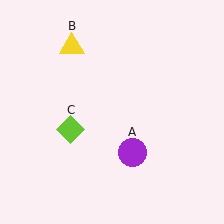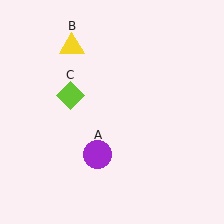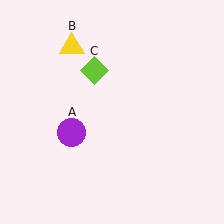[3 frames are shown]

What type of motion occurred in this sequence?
The purple circle (object A), lime diamond (object C) rotated clockwise around the center of the scene.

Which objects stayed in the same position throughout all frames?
Yellow triangle (object B) remained stationary.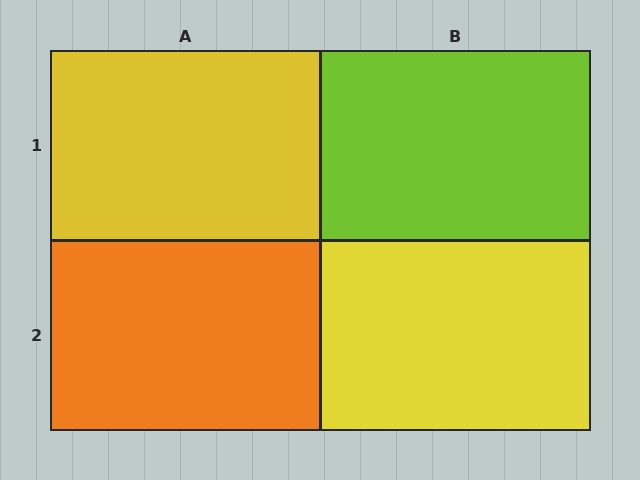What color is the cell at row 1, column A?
Yellow.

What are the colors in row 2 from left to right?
Orange, yellow.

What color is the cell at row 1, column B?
Lime.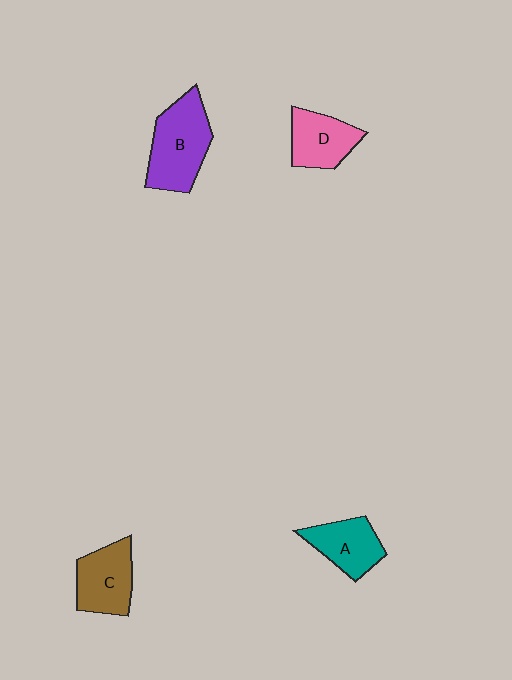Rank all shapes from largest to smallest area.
From largest to smallest: B (purple), C (brown), D (pink), A (teal).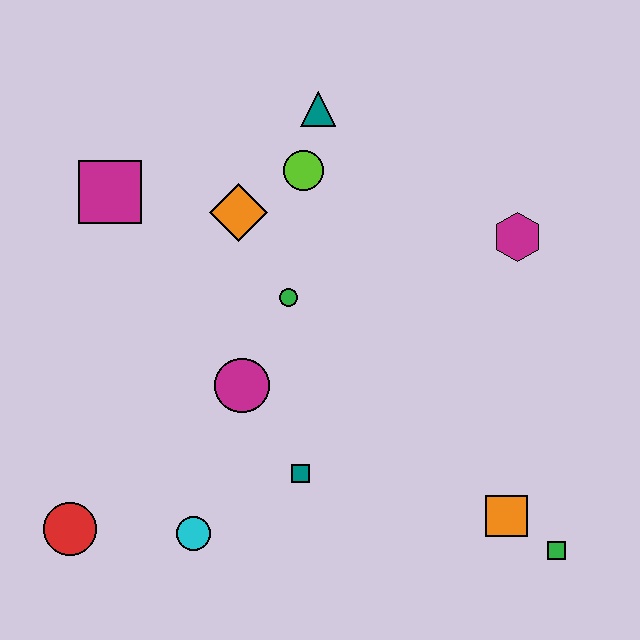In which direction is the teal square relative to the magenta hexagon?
The teal square is below the magenta hexagon.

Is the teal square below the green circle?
Yes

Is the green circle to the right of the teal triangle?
No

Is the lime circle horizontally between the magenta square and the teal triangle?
Yes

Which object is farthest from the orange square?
The magenta square is farthest from the orange square.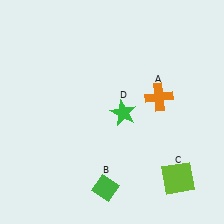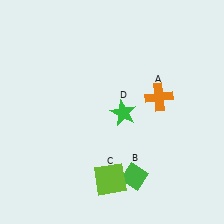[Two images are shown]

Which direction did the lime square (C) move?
The lime square (C) moved left.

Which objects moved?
The objects that moved are: the green diamond (B), the lime square (C).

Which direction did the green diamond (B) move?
The green diamond (B) moved right.